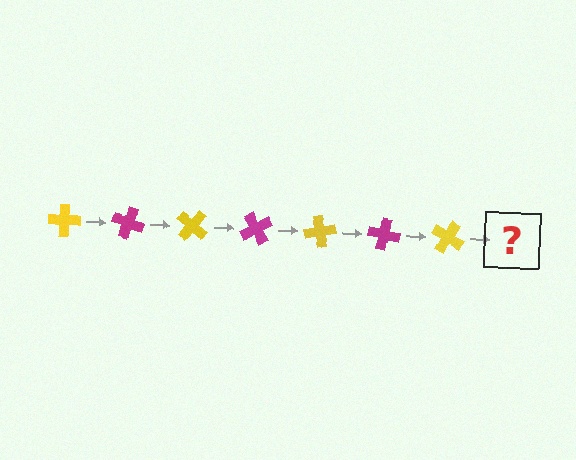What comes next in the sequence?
The next element should be a magenta cross, rotated 140 degrees from the start.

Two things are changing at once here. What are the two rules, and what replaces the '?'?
The two rules are that it rotates 20 degrees each step and the color cycles through yellow and magenta. The '?' should be a magenta cross, rotated 140 degrees from the start.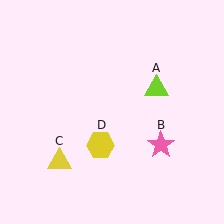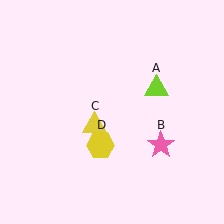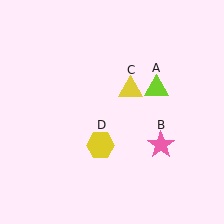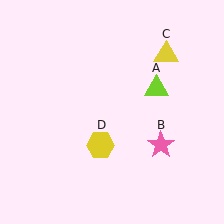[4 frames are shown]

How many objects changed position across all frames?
1 object changed position: yellow triangle (object C).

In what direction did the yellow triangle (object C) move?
The yellow triangle (object C) moved up and to the right.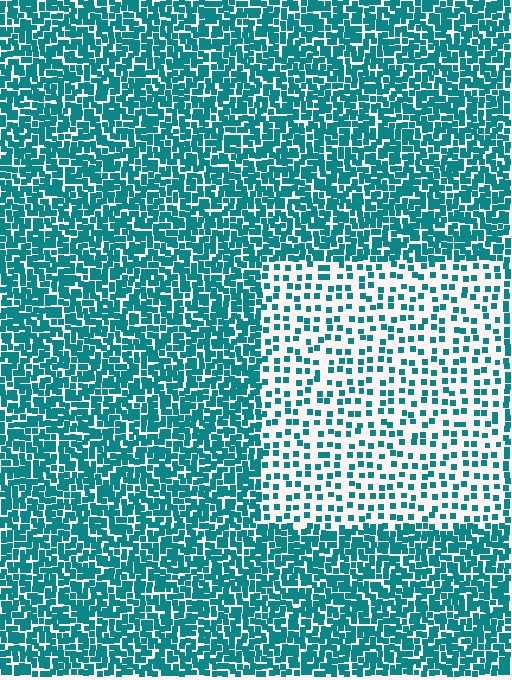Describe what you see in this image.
The image contains small teal elements arranged at two different densities. A rectangle-shaped region is visible where the elements are less densely packed than the surrounding area.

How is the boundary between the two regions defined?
The boundary is defined by a change in element density (approximately 2.7x ratio). All elements are the same color, size, and shape.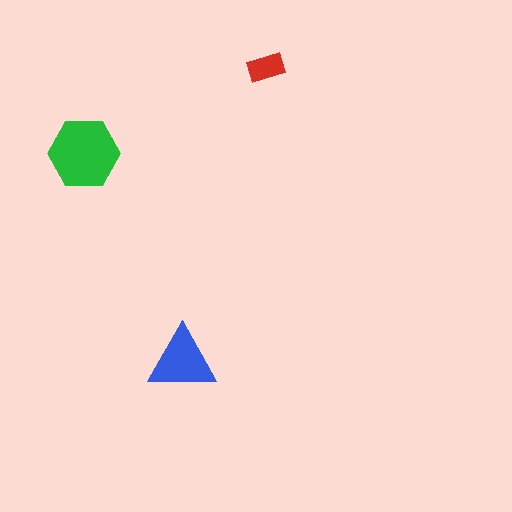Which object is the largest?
The green hexagon.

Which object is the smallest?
The red rectangle.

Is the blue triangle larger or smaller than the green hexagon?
Smaller.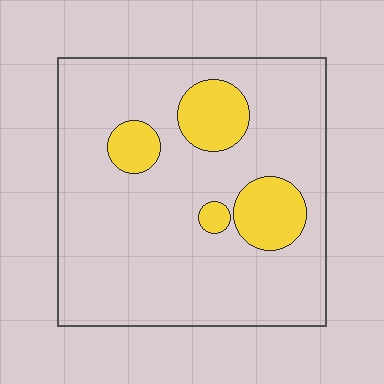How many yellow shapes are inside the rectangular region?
4.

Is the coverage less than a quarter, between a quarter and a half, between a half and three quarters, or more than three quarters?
Less than a quarter.